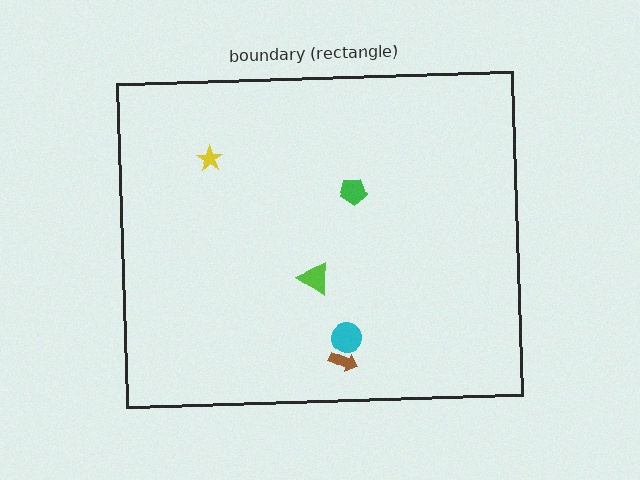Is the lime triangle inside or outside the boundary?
Inside.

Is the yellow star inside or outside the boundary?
Inside.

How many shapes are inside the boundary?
5 inside, 0 outside.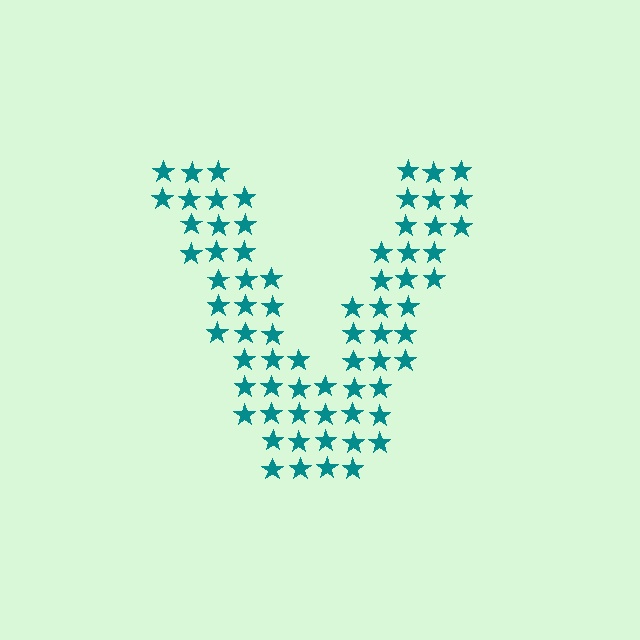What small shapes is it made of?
It is made of small stars.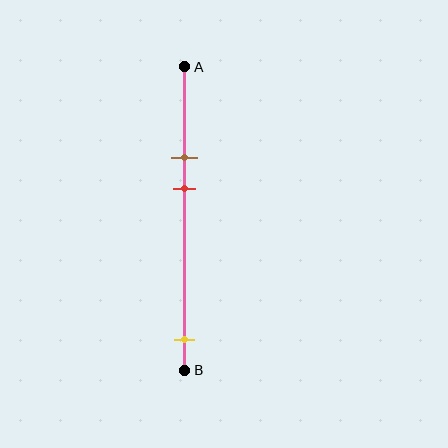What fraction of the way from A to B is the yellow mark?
The yellow mark is approximately 90% (0.9) of the way from A to B.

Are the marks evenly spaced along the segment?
No, the marks are not evenly spaced.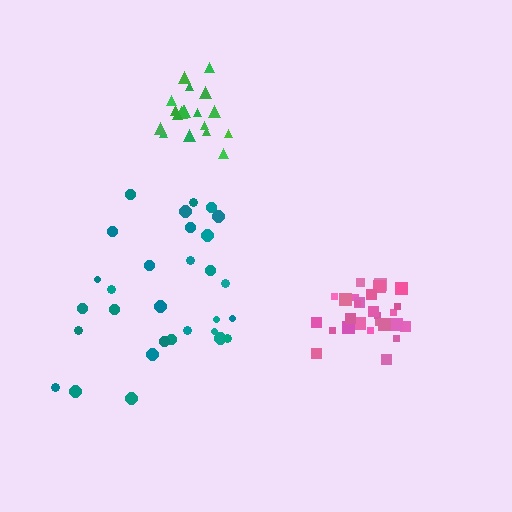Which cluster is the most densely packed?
Pink.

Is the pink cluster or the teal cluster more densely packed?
Pink.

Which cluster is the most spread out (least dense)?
Teal.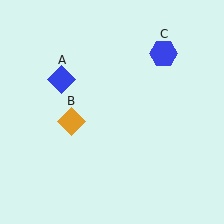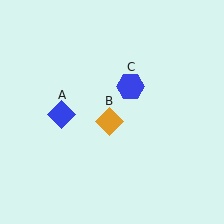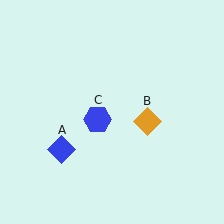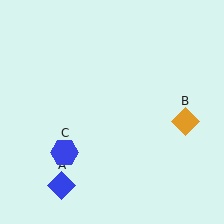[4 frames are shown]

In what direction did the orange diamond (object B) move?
The orange diamond (object B) moved right.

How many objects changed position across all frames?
3 objects changed position: blue diamond (object A), orange diamond (object B), blue hexagon (object C).